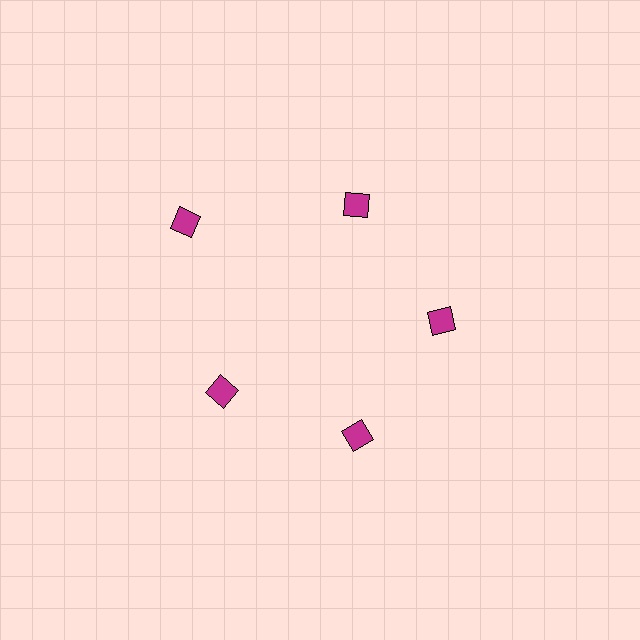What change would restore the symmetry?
The symmetry would be restored by moving it inward, back onto the ring so that all 5 diamonds sit at equal angles and equal distance from the center.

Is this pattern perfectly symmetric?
No. The 5 magenta diamonds are arranged in a ring, but one element near the 10 o'clock position is pushed outward from the center, breaking the 5-fold rotational symmetry.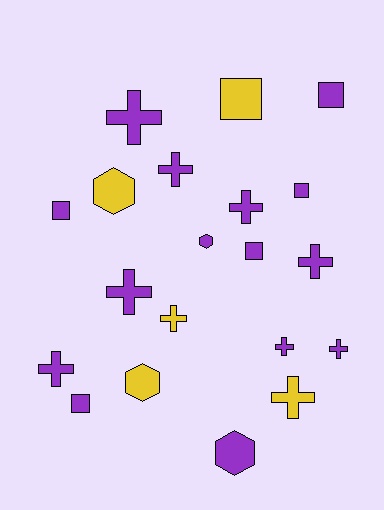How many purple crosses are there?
There are 8 purple crosses.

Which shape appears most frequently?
Cross, with 10 objects.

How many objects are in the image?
There are 20 objects.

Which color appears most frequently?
Purple, with 15 objects.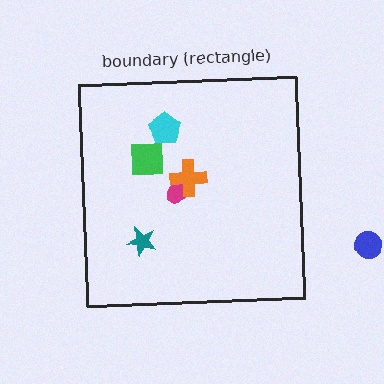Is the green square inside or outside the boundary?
Inside.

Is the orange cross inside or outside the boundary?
Inside.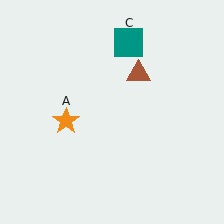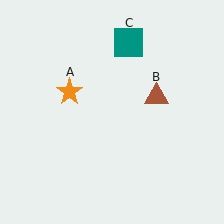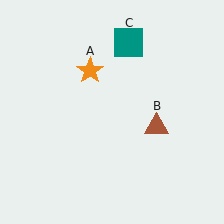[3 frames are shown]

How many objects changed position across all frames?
2 objects changed position: orange star (object A), brown triangle (object B).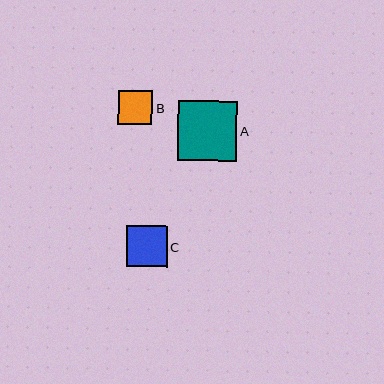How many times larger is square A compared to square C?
Square A is approximately 1.4 times the size of square C.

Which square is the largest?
Square A is the largest with a size of approximately 59 pixels.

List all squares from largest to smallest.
From largest to smallest: A, C, B.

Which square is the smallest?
Square B is the smallest with a size of approximately 34 pixels.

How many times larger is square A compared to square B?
Square A is approximately 1.7 times the size of square B.